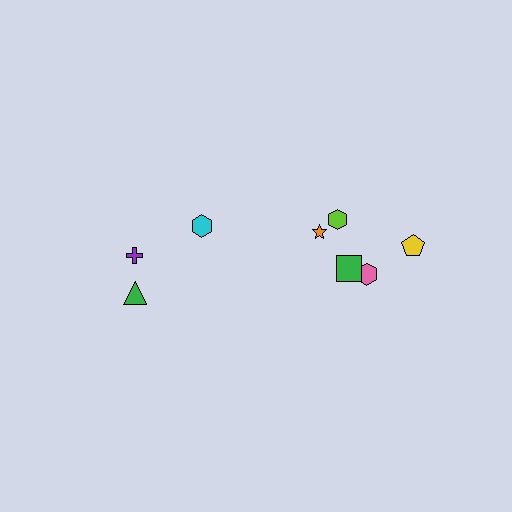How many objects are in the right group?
There are 5 objects.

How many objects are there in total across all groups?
There are 8 objects.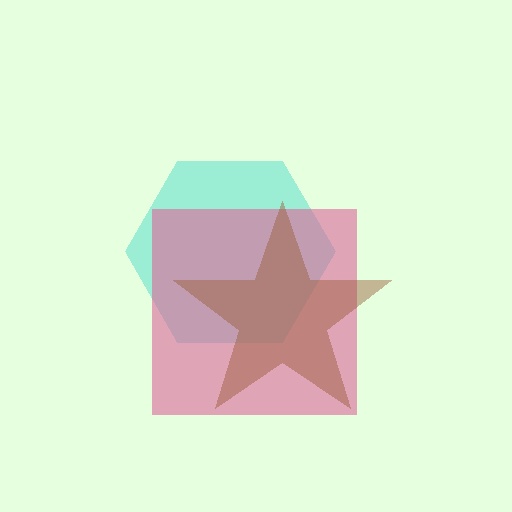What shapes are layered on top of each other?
The layered shapes are: a cyan hexagon, a pink square, a brown star.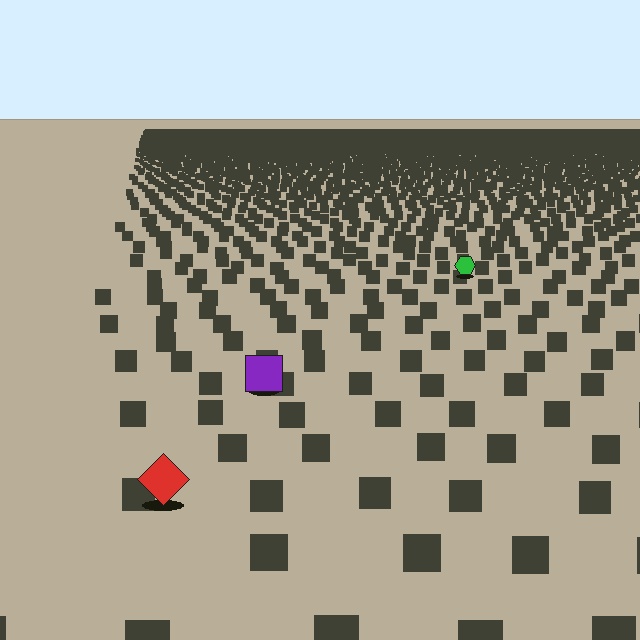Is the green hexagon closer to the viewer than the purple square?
No. The purple square is closer — you can tell from the texture gradient: the ground texture is coarser near it.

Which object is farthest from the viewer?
The green hexagon is farthest from the viewer. It appears smaller and the ground texture around it is denser.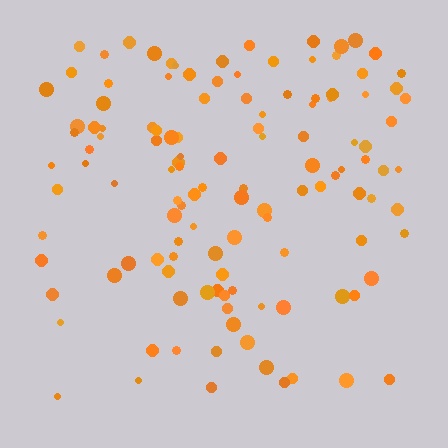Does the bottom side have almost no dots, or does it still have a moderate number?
Still a moderate number, just noticeably fewer than the top.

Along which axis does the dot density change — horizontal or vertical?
Vertical.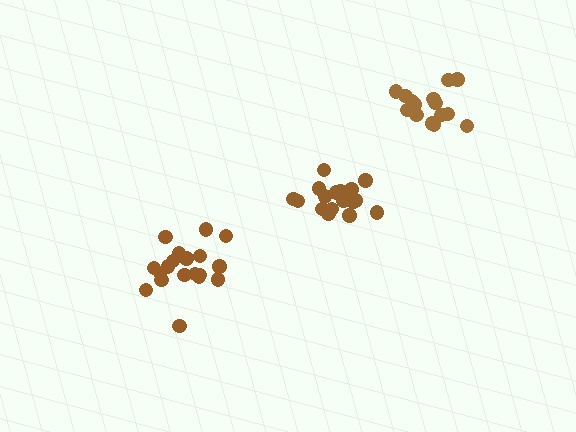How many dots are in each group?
Group 1: 18 dots, Group 2: 16 dots, Group 3: 19 dots (53 total).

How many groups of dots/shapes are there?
There are 3 groups.